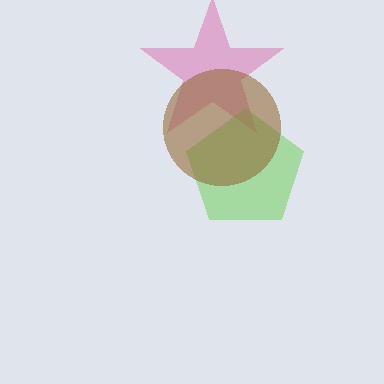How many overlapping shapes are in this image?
There are 3 overlapping shapes in the image.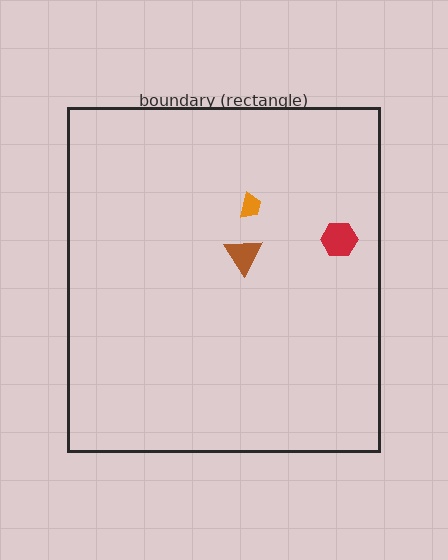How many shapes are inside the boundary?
3 inside, 0 outside.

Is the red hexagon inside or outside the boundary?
Inside.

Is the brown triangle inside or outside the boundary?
Inside.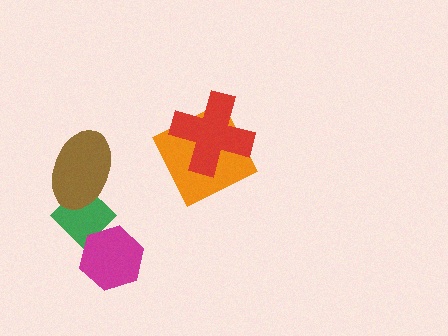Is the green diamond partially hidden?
Yes, it is partially covered by another shape.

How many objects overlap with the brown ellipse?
1 object overlaps with the brown ellipse.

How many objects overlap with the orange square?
1 object overlaps with the orange square.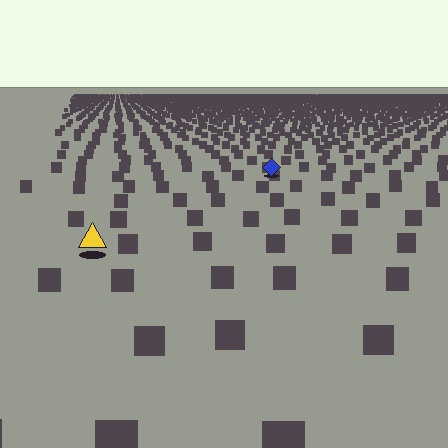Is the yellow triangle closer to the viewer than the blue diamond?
Yes. The yellow triangle is closer — you can tell from the texture gradient: the ground texture is coarser near it.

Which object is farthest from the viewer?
The blue diamond is farthest from the viewer. It appears smaller and the ground texture around it is denser.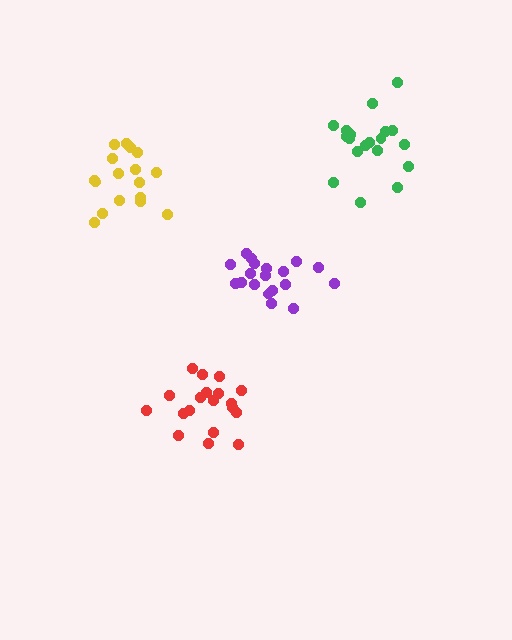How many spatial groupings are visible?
There are 4 spatial groupings.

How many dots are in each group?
Group 1: 19 dots, Group 2: 17 dots, Group 3: 19 dots, Group 4: 19 dots (74 total).